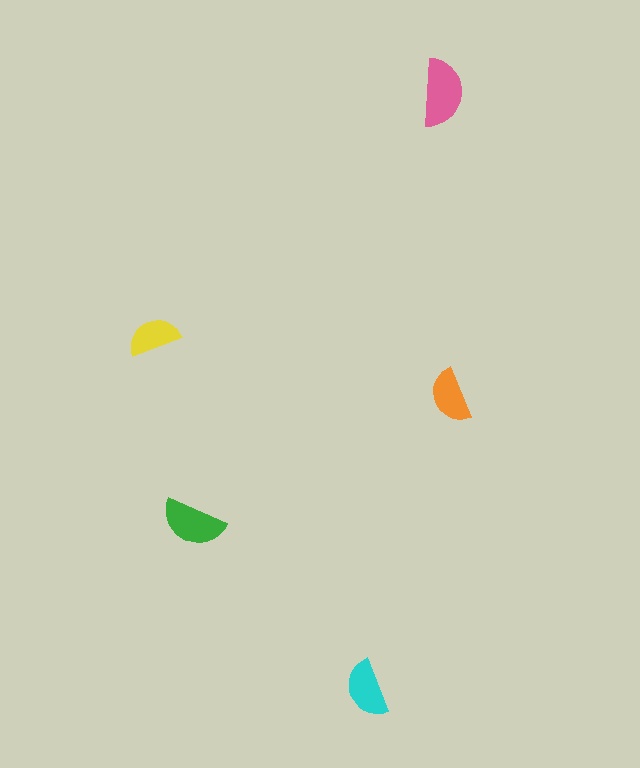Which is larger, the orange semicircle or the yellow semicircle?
The orange one.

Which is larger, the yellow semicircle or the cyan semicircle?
The cyan one.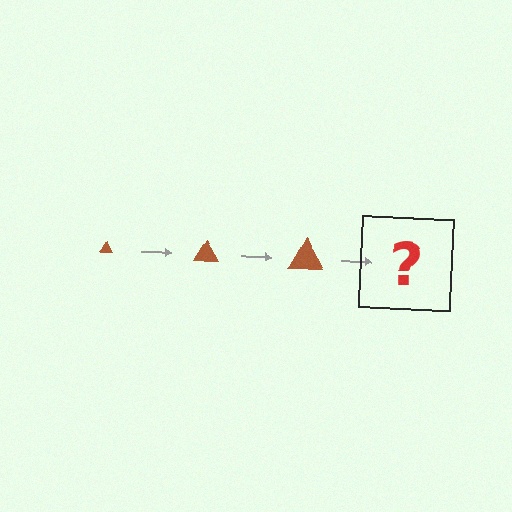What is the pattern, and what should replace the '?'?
The pattern is that the triangle gets progressively larger each step. The '?' should be a brown triangle, larger than the previous one.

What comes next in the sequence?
The next element should be a brown triangle, larger than the previous one.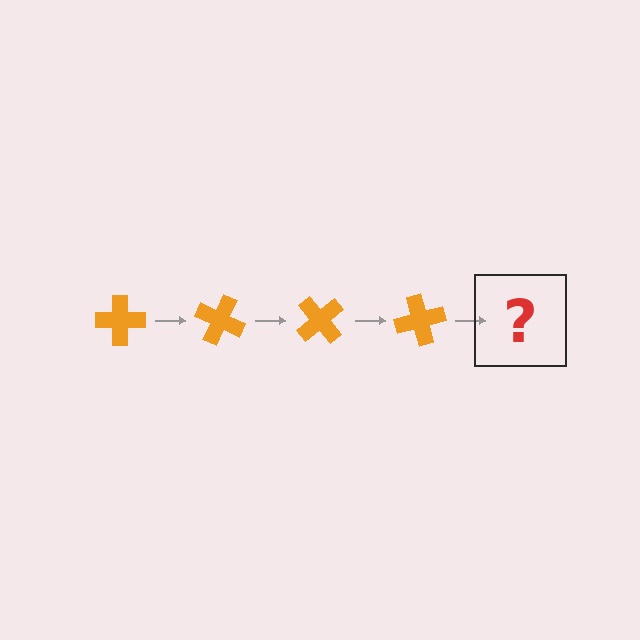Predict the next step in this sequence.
The next step is an orange cross rotated 100 degrees.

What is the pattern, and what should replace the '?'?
The pattern is that the cross rotates 25 degrees each step. The '?' should be an orange cross rotated 100 degrees.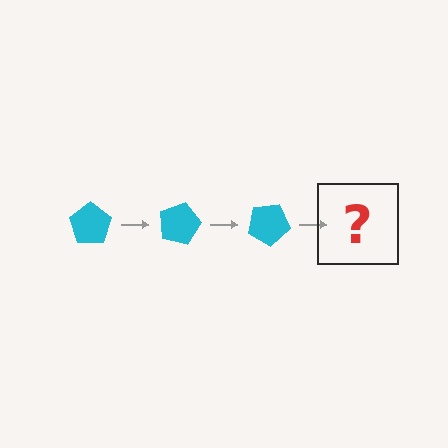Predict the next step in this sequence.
The next step is a cyan pentagon rotated 45 degrees.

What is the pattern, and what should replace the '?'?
The pattern is that the pentagon rotates 15 degrees each step. The '?' should be a cyan pentagon rotated 45 degrees.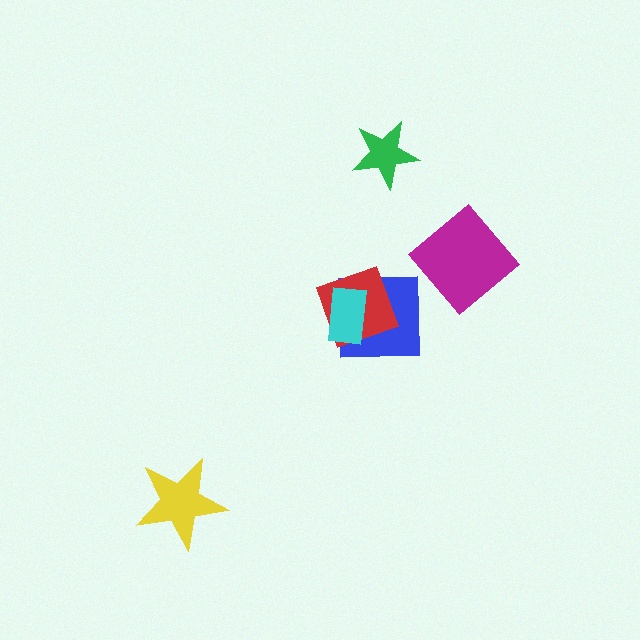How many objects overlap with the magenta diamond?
0 objects overlap with the magenta diamond.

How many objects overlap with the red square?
2 objects overlap with the red square.